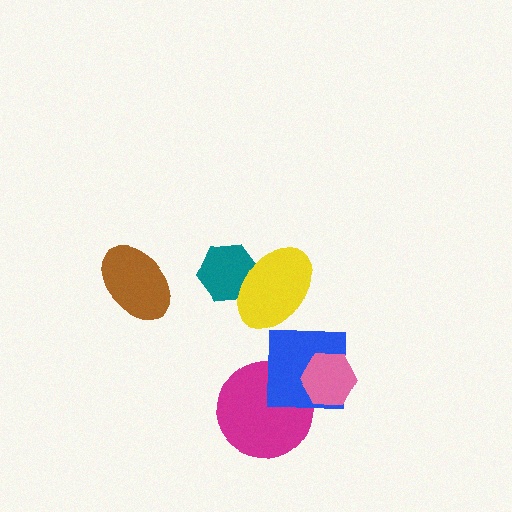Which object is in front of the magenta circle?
The blue square is in front of the magenta circle.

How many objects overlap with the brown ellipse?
0 objects overlap with the brown ellipse.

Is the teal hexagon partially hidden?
Yes, it is partially covered by another shape.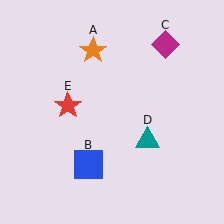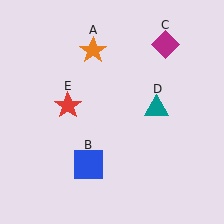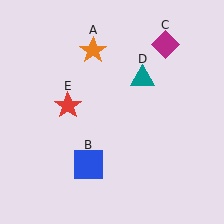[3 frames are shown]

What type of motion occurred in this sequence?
The teal triangle (object D) rotated counterclockwise around the center of the scene.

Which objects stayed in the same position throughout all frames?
Orange star (object A) and blue square (object B) and magenta diamond (object C) and red star (object E) remained stationary.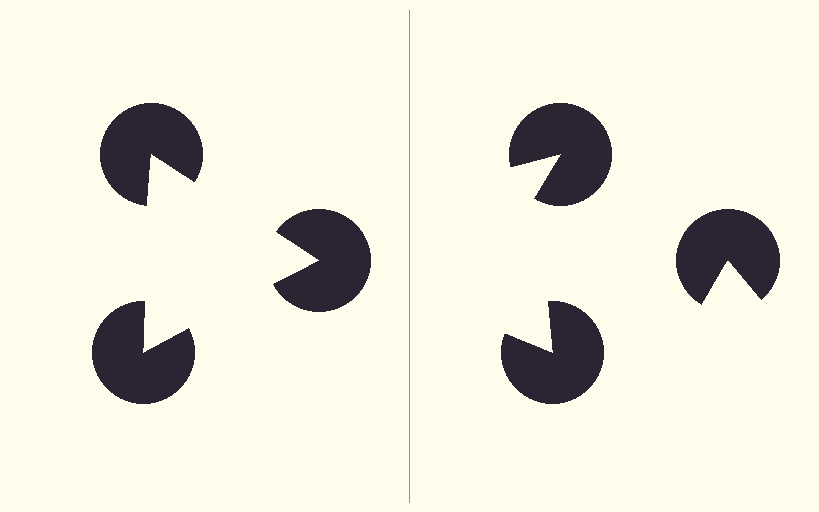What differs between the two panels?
The pac-man discs are positioned identically on both sides; only the wedge orientations differ. On the left they align to a triangle; on the right they are misaligned.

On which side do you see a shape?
An illusory triangle appears on the left side. On the right side the wedge cuts are rotated, so no coherent shape forms.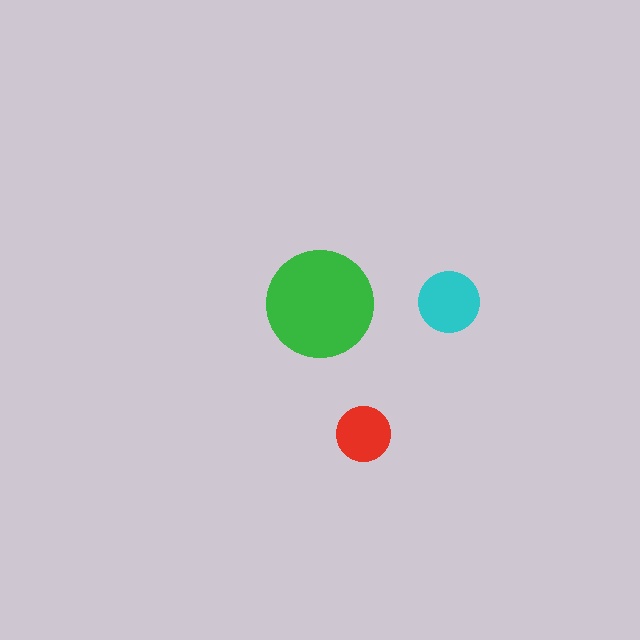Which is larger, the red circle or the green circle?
The green one.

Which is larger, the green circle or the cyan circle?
The green one.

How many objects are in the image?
There are 3 objects in the image.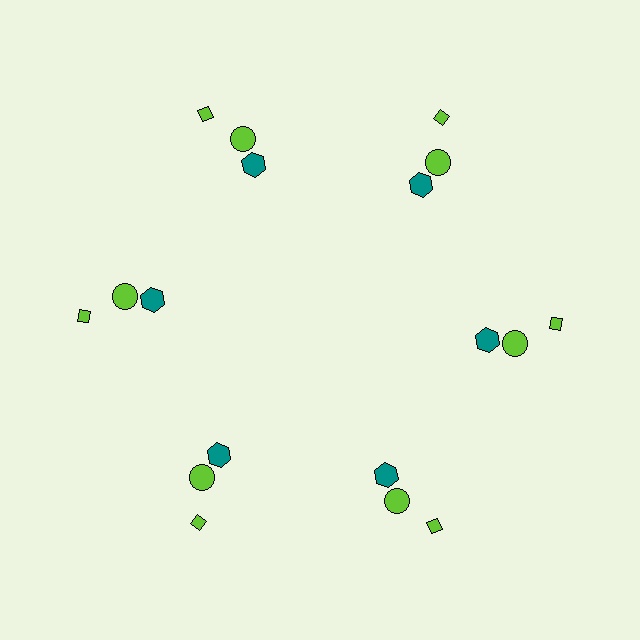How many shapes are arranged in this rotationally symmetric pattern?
There are 18 shapes, arranged in 6 groups of 3.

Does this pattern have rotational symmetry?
Yes, this pattern has 6-fold rotational symmetry. It looks the same after rotating 60 degrees around the center.